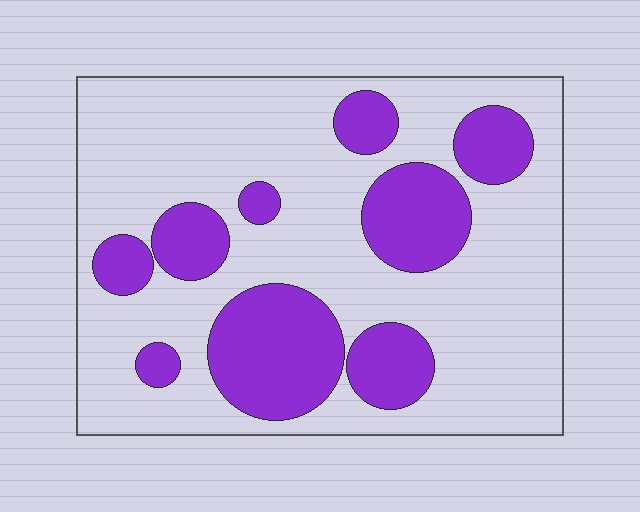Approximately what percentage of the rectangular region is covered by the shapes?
Approximately 30%.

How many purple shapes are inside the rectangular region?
9.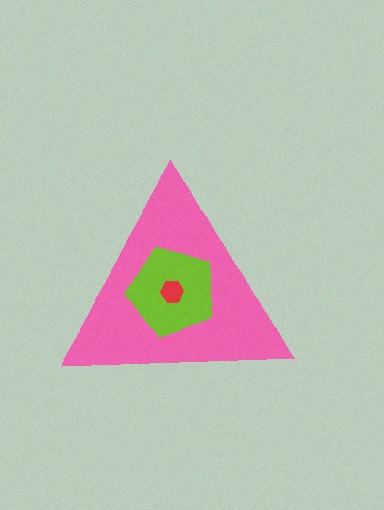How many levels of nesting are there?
3.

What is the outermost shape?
The pink triangle.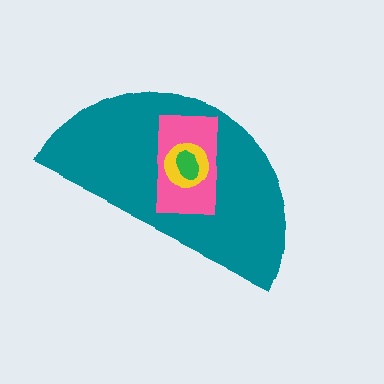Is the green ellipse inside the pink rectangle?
Yes.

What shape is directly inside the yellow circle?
The green ellipse.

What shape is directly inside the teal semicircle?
The pink rectangle.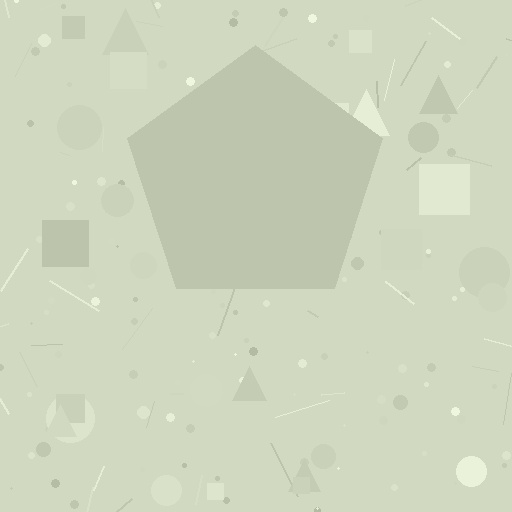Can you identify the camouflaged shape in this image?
The camouflaged shape is a pentagon.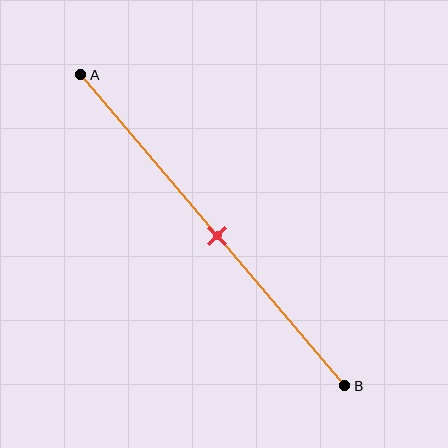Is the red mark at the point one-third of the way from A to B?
No, the mark is at about 50% from A, not at the 33% one-third point.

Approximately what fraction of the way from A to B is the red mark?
The red mark is approximately 50% of the way from A to B.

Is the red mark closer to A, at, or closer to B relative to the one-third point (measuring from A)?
The red mark is closer to point B than the one-third point of segment AB.